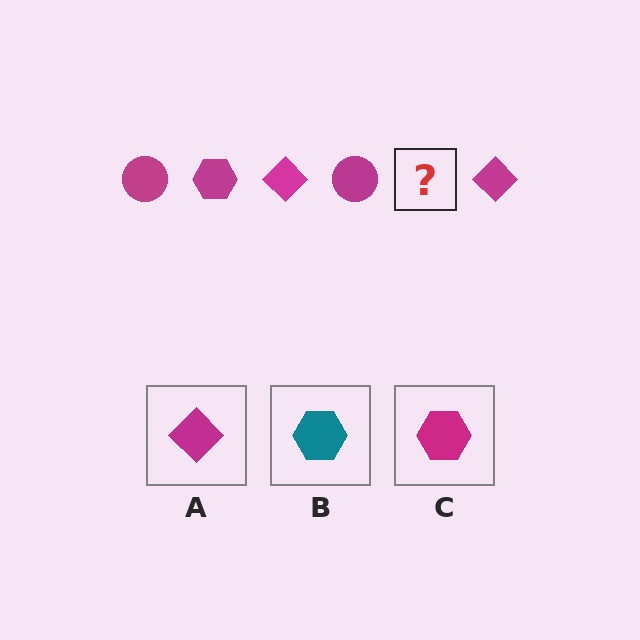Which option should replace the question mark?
Option C.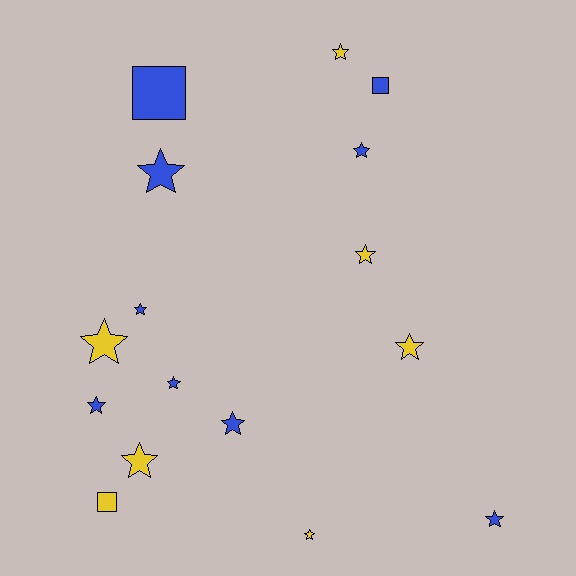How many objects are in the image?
There are 16 objects.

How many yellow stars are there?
There are 6 yellow stars.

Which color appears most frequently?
Blue, with 9 objects.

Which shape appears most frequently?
Star, with 13 objects.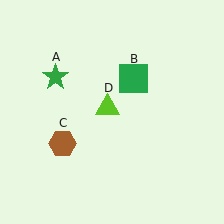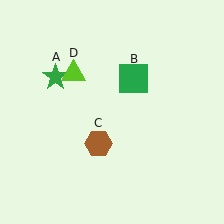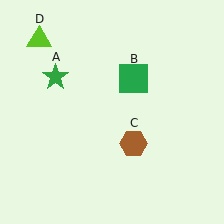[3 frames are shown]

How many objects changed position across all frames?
2 objects changed position: brown hexagon (object C), lime triangle (object D).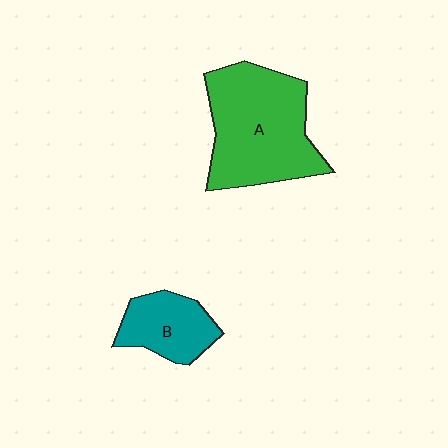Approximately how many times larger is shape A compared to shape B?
Approximately 2.2 times.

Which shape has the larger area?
Shape A (green).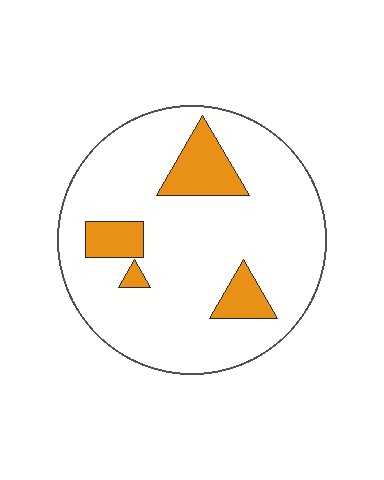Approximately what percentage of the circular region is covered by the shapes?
Approximately 15%.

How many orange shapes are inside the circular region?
4.